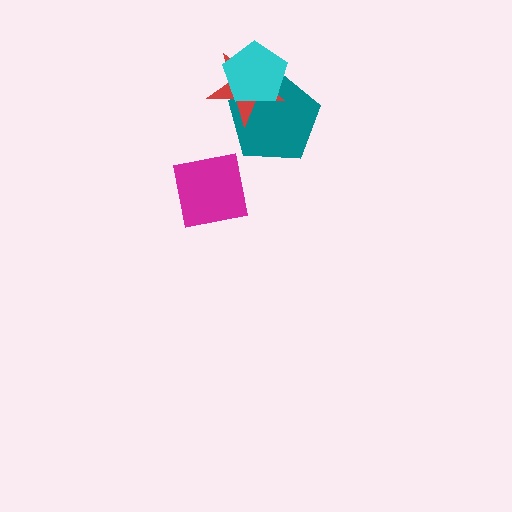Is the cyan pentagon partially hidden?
No, no other shape covers it.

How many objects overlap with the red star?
2 objects overlap with the red star.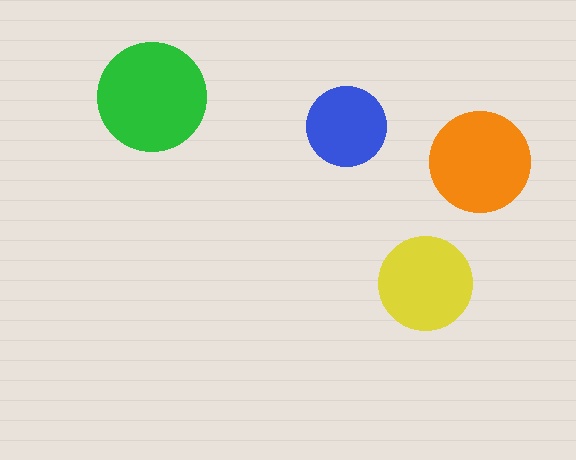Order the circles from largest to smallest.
the green one, the orange one, the yellow one, the blue one.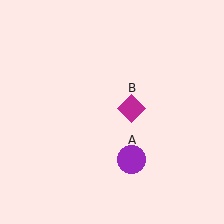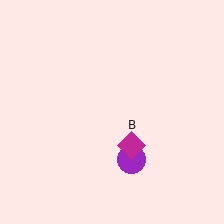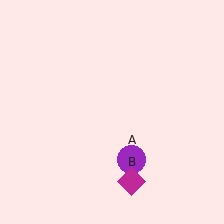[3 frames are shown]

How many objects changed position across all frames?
1 object changed position: magenta diamond (object B).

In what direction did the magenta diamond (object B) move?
The magenta diamond (object B) moved down.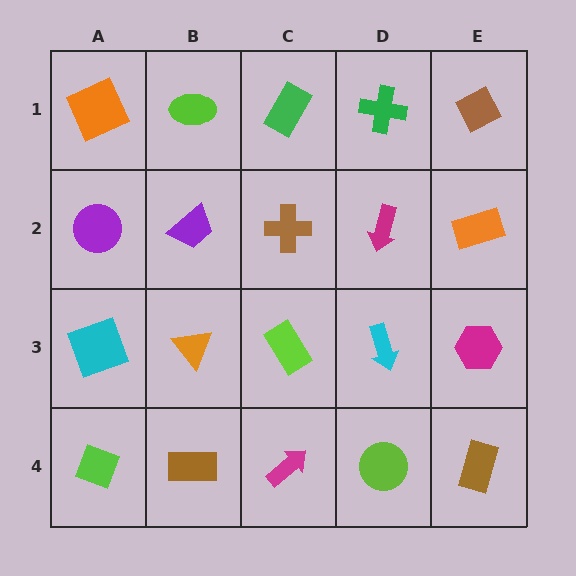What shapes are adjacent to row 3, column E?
An orange rectangle (row 2, column E), a brown rectangle (row 4, column E), a cyan arrow (row 3, column D).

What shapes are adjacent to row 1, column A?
A purple circle (row 2, column A), a lime ellipse (row 1, column B).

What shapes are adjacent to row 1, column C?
A brown cross (row 2, column C), a lime ellipse (row 1, column B), a green cross (row 1, column D).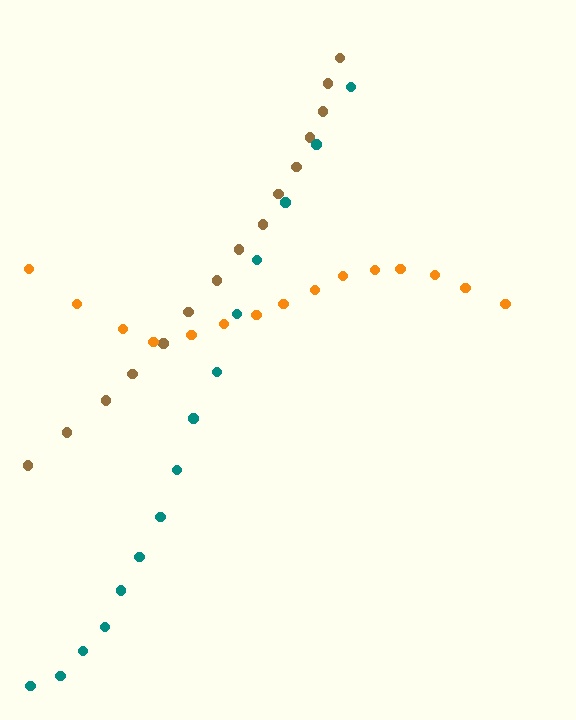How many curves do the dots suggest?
There are 3 distinct paths.